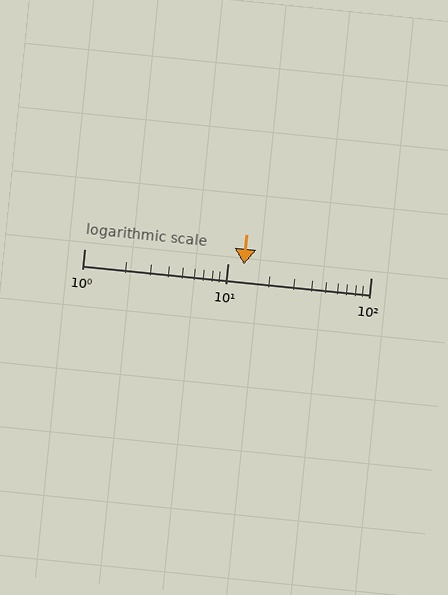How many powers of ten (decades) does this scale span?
The scale spans 2 decades, from 1 to 100.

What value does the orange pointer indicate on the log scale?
The pointer indicates approximately 13.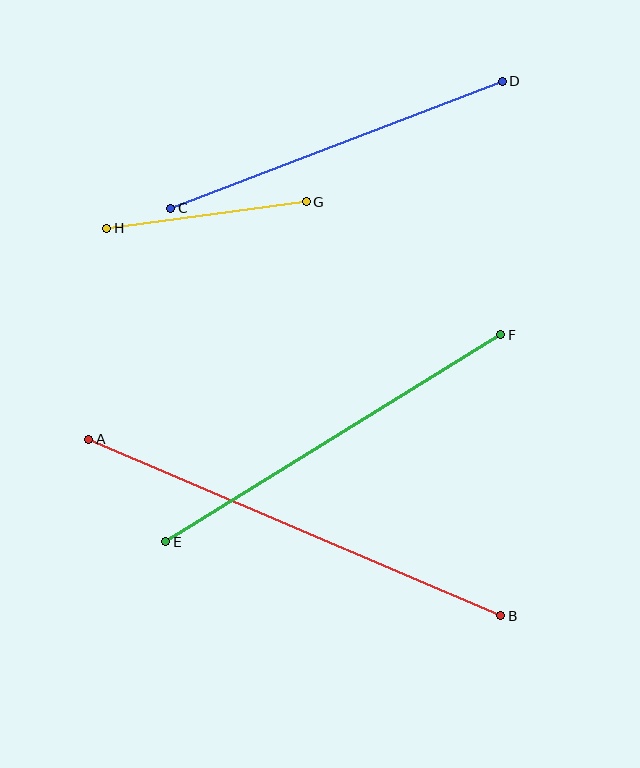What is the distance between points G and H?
The distance is approximately 201 pixels.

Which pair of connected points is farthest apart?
Points A and B are farthest apart.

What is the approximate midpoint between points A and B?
The midpoint is at approximately (295, 527) pixels.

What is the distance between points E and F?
The distance is approximately 394 pixels.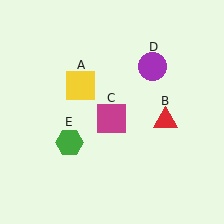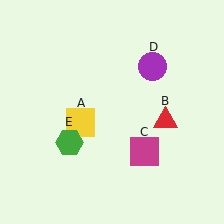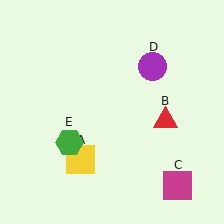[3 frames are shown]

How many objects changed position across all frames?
2 objects changed position: yellow square (object A), magenta square (object C).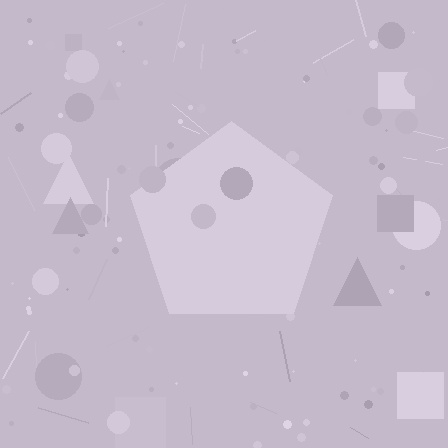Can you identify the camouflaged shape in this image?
The camouflaged shape is a pentagon.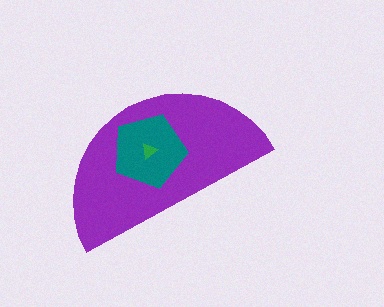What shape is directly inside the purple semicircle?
The teal pentagon.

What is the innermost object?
The green triangle.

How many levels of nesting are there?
3.